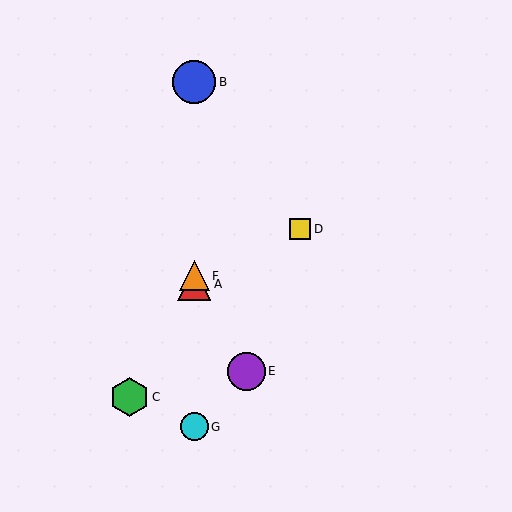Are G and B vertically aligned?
Yes, both are at x≈194.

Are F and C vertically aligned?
No, F is at x≈194 and C is at x≈129.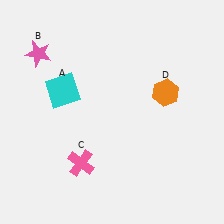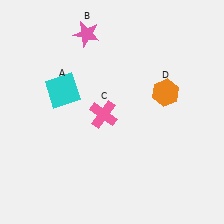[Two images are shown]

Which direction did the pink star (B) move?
The pink star (B) moved right.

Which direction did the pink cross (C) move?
The pink cross (C) moved up.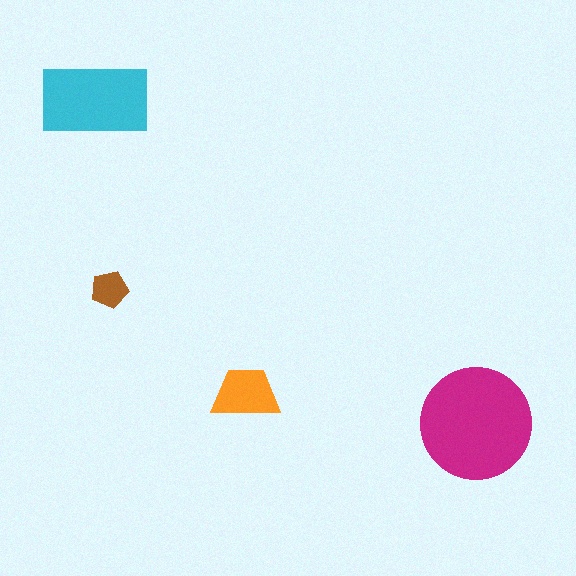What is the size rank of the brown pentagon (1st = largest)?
4th.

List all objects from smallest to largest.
The brown pentagon, the orange trapezoid, the cyan rectangle, the magenta circle.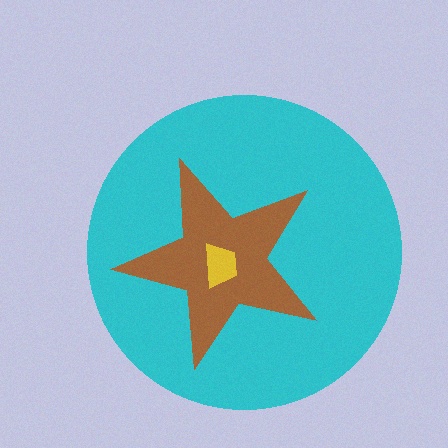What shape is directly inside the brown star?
The yellow trapezoid.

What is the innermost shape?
The yellow trapezoid.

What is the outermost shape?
The cyan circle.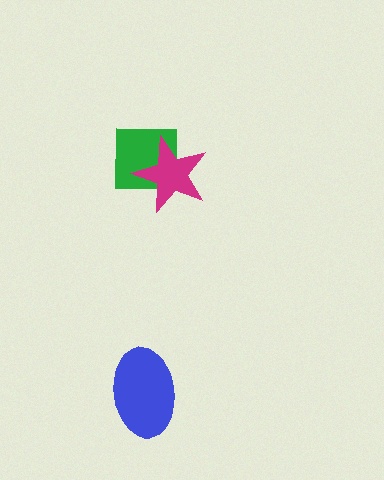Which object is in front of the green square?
The magenta star is in front of the green square.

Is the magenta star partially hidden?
No, no other shape covers it.